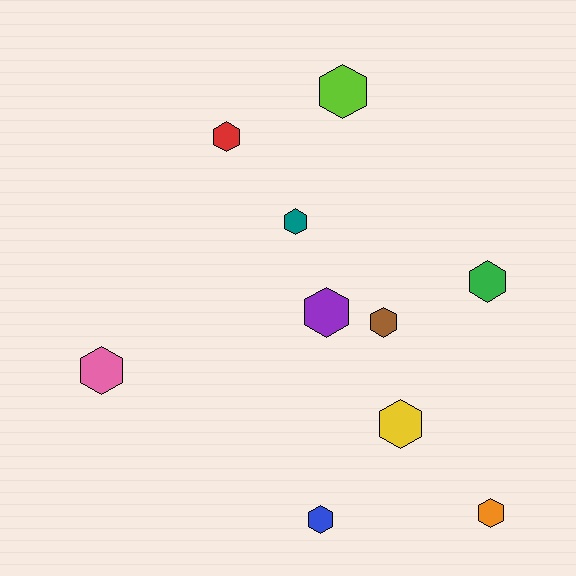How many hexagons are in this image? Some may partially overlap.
There are 10 hexagons.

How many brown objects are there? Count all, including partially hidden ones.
There is 1 brown object.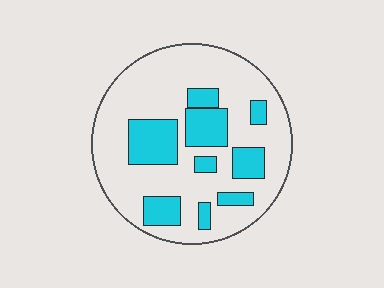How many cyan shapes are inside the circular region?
9.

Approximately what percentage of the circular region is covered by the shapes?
Approximately 25%.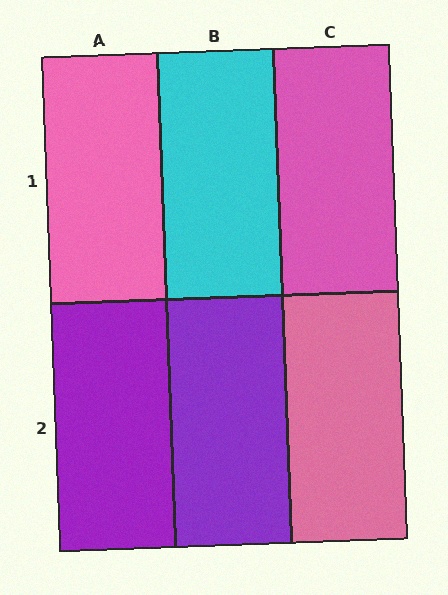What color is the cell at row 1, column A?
Pink.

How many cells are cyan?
1 cell is cyan.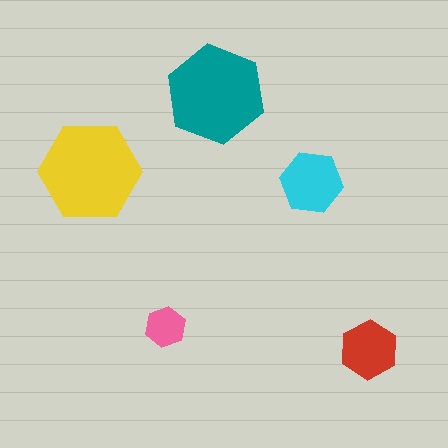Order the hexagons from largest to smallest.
the yellow one, the teal one, the cyan one, the red one, the pink one.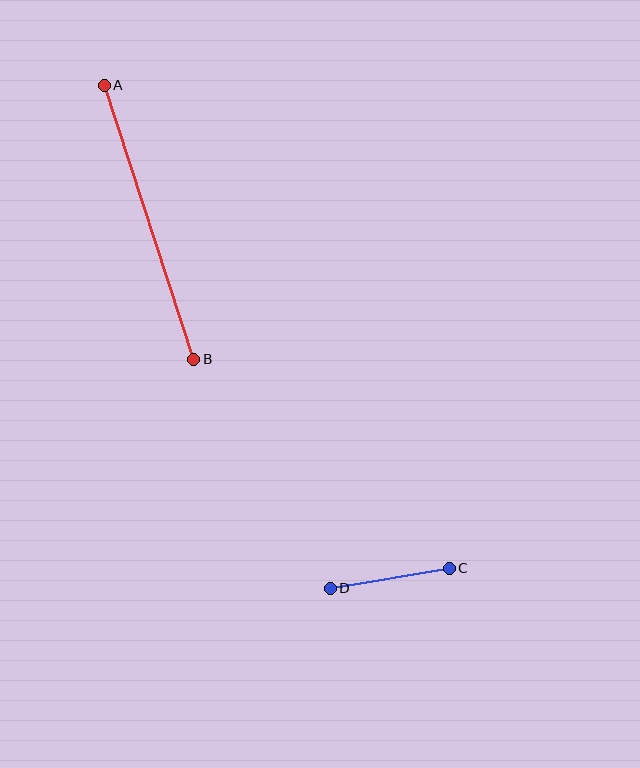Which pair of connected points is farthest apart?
Points A and B are farthest apart.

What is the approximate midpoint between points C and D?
The midpoint is at approximately (390, 578) pixels.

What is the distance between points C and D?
The distance is approximately 120 pixels.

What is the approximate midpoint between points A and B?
The midpoint is at approximately (149, 222) pixels.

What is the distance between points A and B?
The distance is approximately 288 pixels.